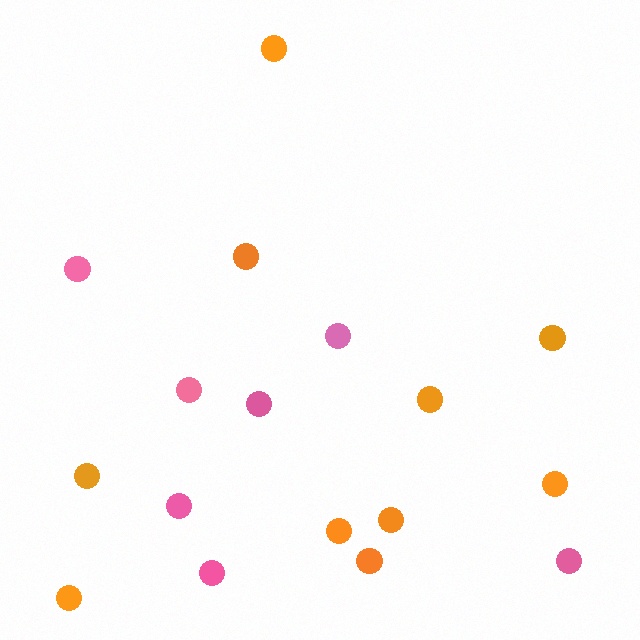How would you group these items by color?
There are 2 groups: one group of pink circles (7) and one group of orange circles (10).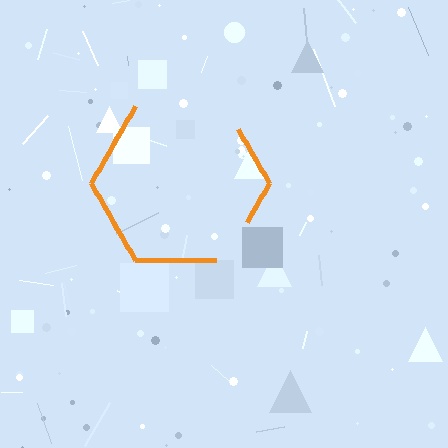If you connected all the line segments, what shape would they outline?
They would outline a hexagon.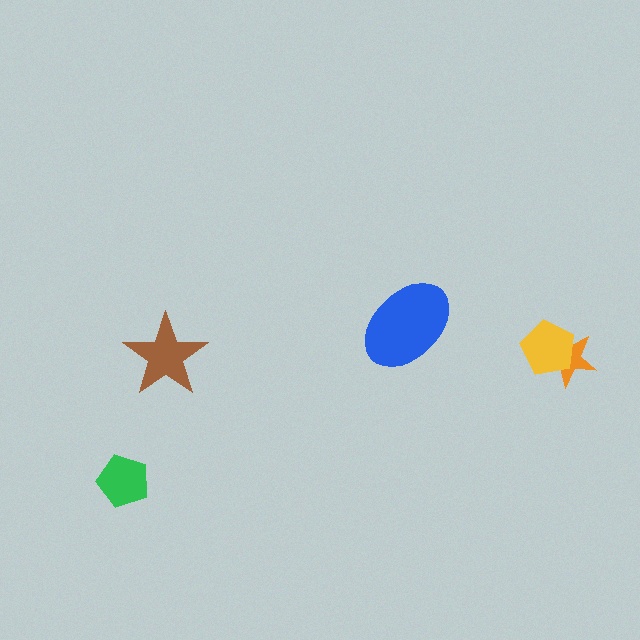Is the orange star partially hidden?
Yes, it is partially covered by another shape.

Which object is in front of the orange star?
The yellow pentagon is in front of the orange star.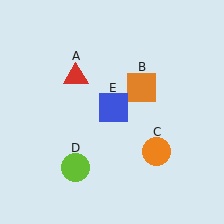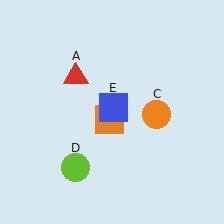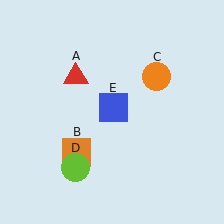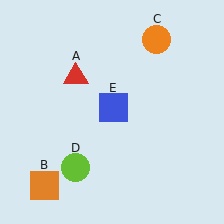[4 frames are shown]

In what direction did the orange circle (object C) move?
The orange circle (object C) moved up.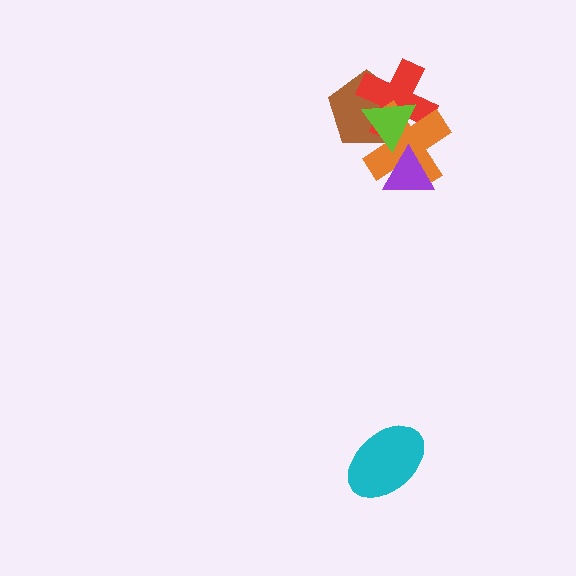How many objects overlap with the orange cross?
4 objects overlap with the orange cross.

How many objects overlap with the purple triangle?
1 object overlaps with the purple triangle.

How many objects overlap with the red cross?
3 objects overlap with the red cross.